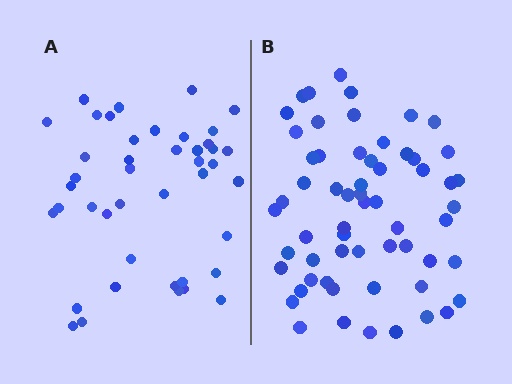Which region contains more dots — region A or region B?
Region B (the right region) has more dots.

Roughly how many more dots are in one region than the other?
Region B has approximately 15 more dots than region A.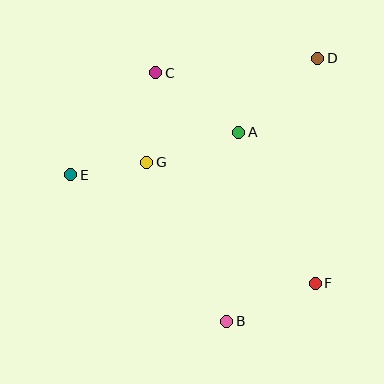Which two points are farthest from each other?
Points B and D are farthest from each other.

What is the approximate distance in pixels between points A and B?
The distance between A and B is approximately 189 pixels.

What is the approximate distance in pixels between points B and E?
The distance between B and E is approximately 214 pixels.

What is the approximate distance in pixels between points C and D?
The distance between C and D is approximately 163 pixels.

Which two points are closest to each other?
Points E and G are closest to each other.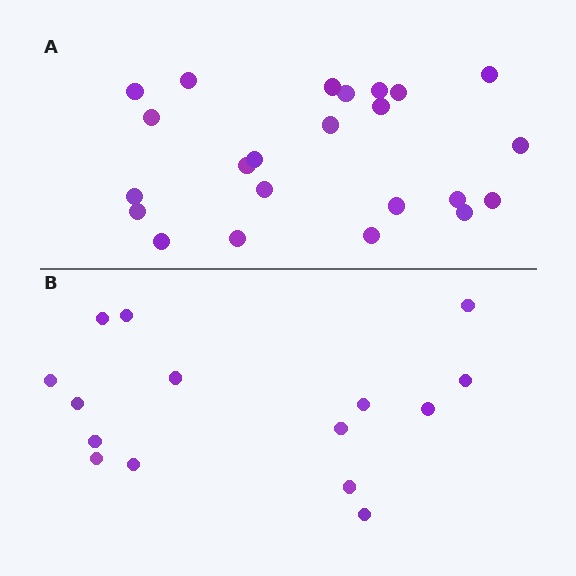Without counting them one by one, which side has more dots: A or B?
Region A (the top region) has more dots.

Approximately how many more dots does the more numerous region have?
Region A has roughly 8 or so more dots than region B.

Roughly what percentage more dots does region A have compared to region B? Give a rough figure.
About 55% more.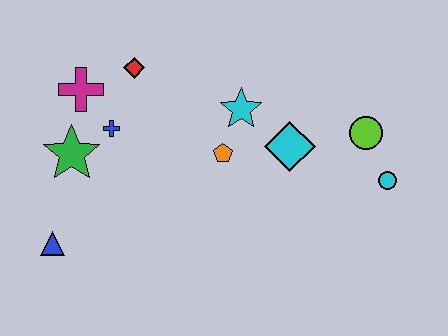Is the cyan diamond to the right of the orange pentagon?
Yes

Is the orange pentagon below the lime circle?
Yes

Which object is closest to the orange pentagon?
The cyan star is closest to the orange pentagon.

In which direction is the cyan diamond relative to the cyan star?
The cyan diamond is to the right of the cyan star.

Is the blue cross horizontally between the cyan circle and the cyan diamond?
No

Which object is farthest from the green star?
The cyan circle is farthest from the green star.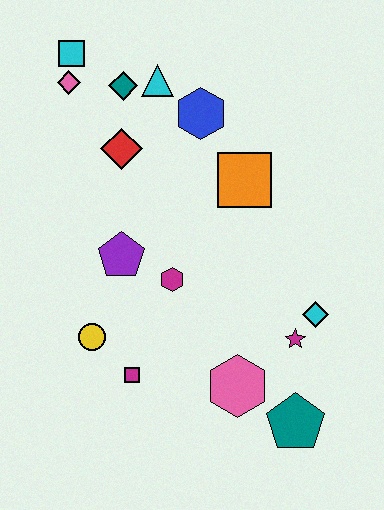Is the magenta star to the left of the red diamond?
No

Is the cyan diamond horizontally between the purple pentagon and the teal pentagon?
No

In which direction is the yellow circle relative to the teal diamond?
The yellow circle is below the teal diamond.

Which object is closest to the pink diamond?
The cyan square is closest to the pink diamond.